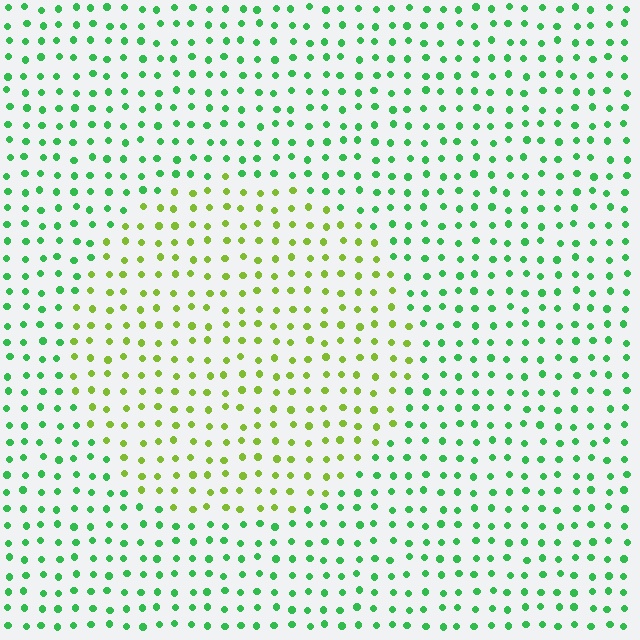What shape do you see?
I see a circle.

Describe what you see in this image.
The image is filled with small green elements in a uniform arrangement. A circle-shaped region is visible where the elements are tinted to a slightly different hue, forming a subtle color boundary.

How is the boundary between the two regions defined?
The boundary is defined purely by a slight shift in hue (about 45 degrees). Spacing, size, and orientation are identical on both sides.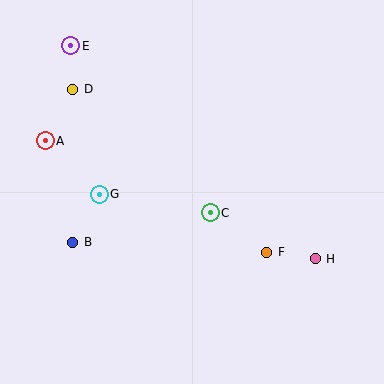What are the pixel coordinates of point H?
Point H is at (315, 259).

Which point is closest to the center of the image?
Point C at (210, 213) is closest to the center.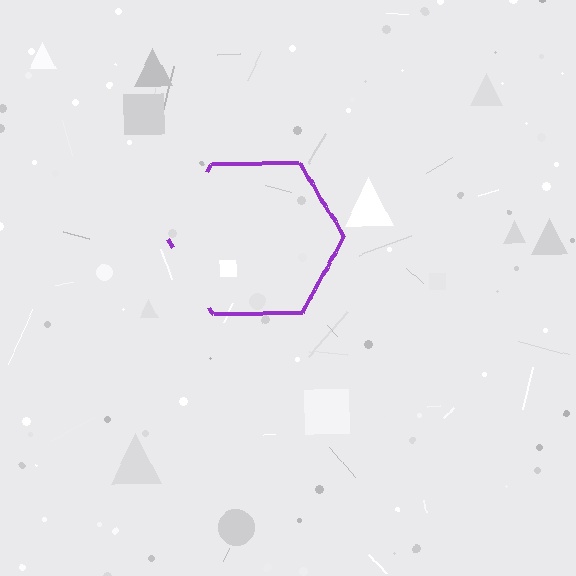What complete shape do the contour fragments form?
The contour fragments form a hexagon.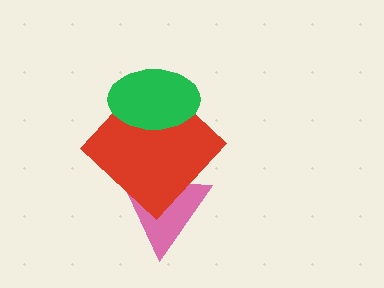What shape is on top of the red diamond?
The green ellipse is on top of the red diamond.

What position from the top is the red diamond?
The red diamond is 2nd from the top.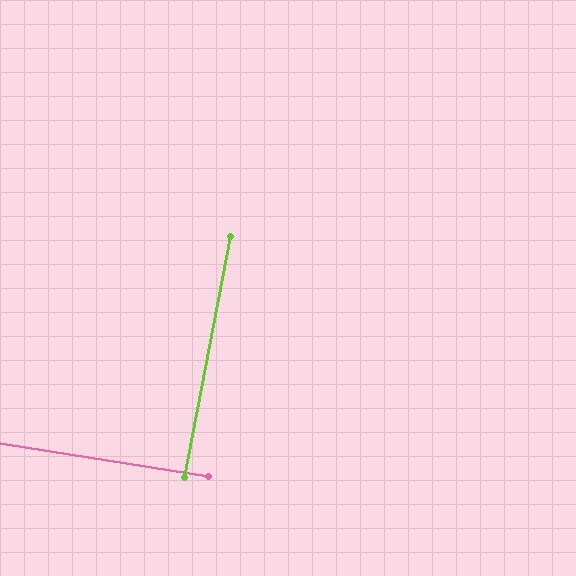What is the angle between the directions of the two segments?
Approximately 88 degrees.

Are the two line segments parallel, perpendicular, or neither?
Perpendicular — they meet at approximately 88°.